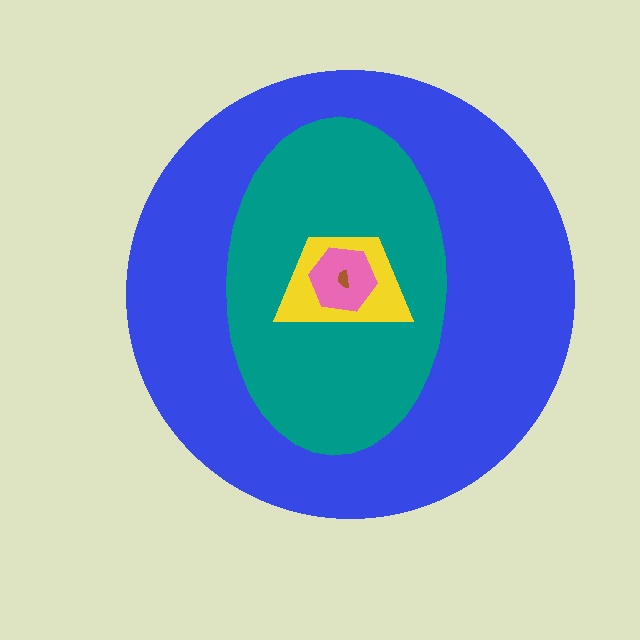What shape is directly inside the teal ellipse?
The yellow trapezoid.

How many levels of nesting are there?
5.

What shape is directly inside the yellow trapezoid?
The pink hexagon.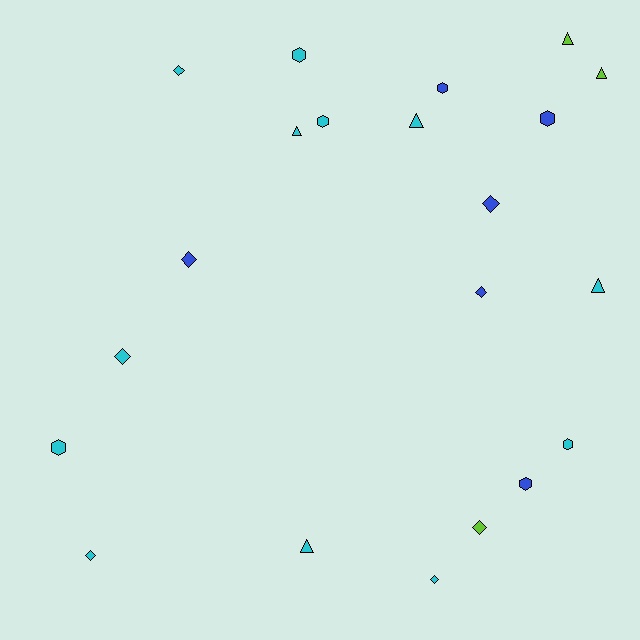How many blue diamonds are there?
There are 3 blue diamonds.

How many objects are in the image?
There are 21 objects.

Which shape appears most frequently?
Diamond, with 8 objects.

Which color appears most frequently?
Cyan, with 12 objects.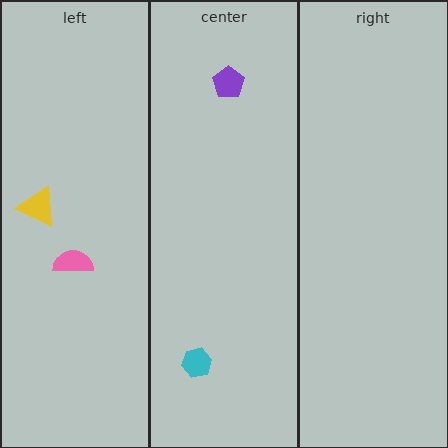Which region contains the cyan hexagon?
The center region.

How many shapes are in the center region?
2.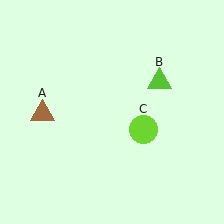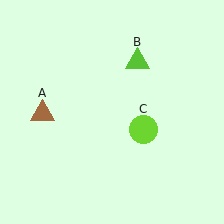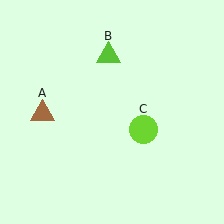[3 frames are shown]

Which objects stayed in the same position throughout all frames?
Brown triangle (object A) and lime circle (object C) remained stationary.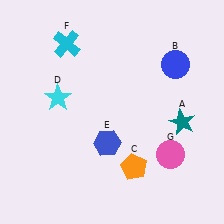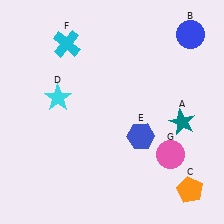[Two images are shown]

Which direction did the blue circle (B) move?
The blue circle (B) moved up.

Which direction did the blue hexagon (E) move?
The blue hexagon (E) moved right.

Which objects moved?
The objects that moved are: the blue circle (B), the orange pentagon (C), the blue hexagon (E).